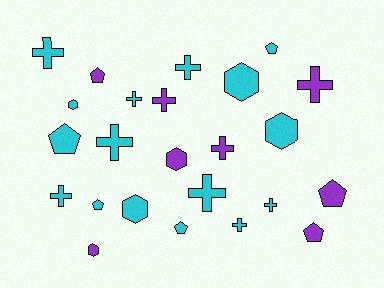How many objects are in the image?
There are 24 objects.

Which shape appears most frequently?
Cross, with 11 objects.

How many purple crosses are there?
There are 3 purple crosses.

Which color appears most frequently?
Cyan, with 16 objects.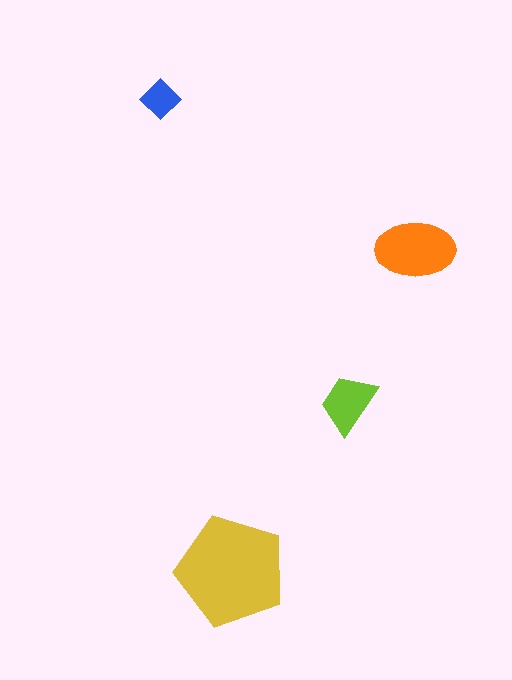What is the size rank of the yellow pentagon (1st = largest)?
1st.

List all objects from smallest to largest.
The blue diamond, the lime trapezoid, the orange ellipse, the yellow pentagon.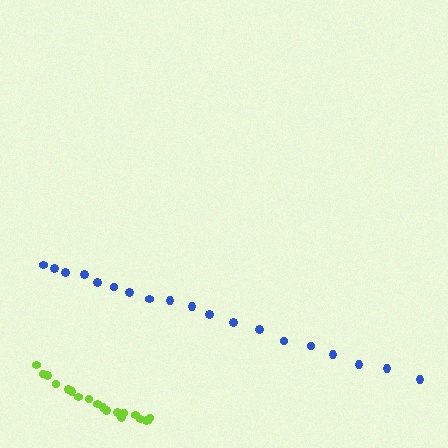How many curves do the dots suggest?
There are 2 distinct paths.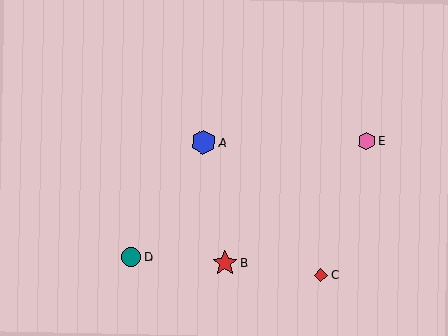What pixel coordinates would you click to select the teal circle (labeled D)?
Click at (131, 257) to select the teal circle D.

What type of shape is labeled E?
Shape E is a pink hexagon.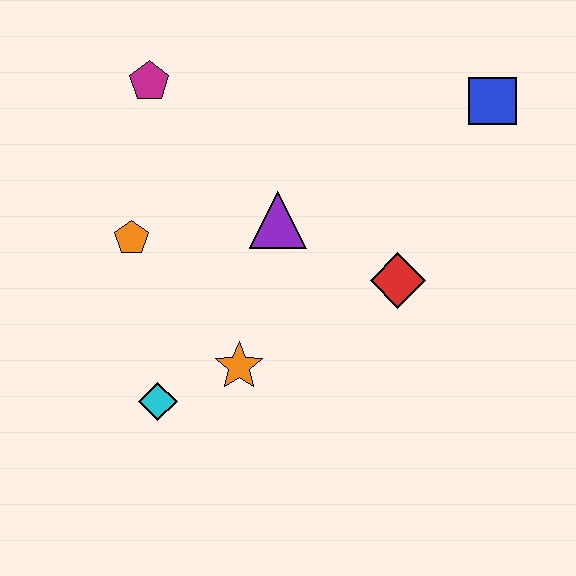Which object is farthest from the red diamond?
The magenta pentagon is farthest from the red diamond.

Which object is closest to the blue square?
The red diamond is closest to the blue square.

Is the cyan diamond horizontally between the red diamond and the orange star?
No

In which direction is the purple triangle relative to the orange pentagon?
The purple triangle is to the right of the orange pentagon.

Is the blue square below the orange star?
No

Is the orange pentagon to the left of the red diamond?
Yes